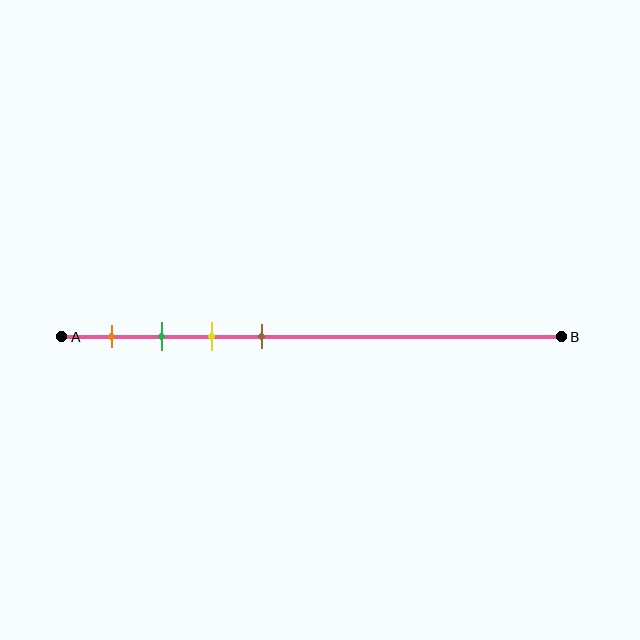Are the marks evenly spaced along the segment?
Yes, the marks are approximately evenly spaced.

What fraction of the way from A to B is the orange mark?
The orange mark is approximately 10% (0.1) of the way from A to B.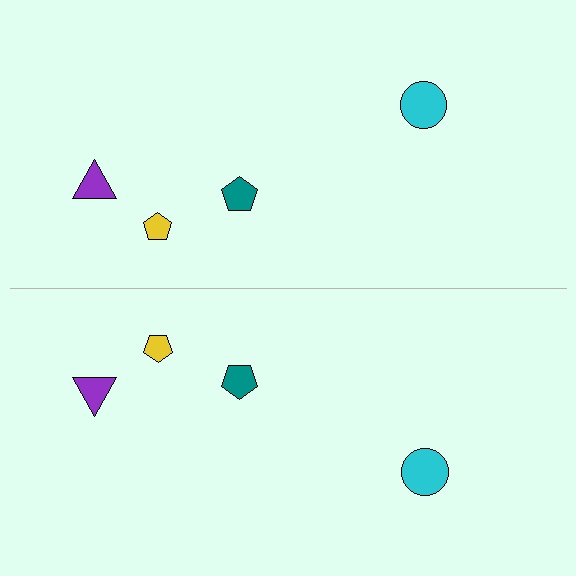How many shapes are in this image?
There are 8 shapes in this image.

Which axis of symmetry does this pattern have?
The pattern has a horizontal axis of symmetry running through the center of the image.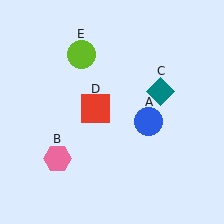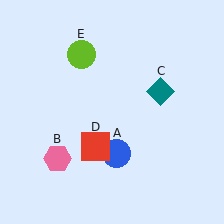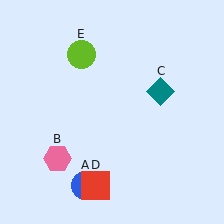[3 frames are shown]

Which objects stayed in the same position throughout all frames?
Pink hexagon (object B) and teal diamond (object C) and lime circle (object E) remained stationary.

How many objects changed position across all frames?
2 objects changed position: blue circle (object A), red square (object D).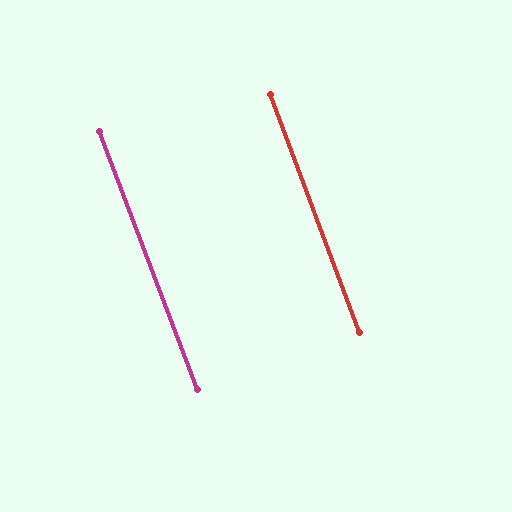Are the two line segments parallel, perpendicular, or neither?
Parallel — their directions differ by only 0.4°.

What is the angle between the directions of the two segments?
Approximately 0 degrees.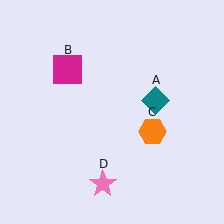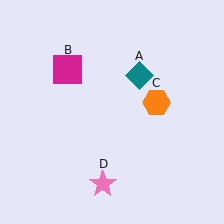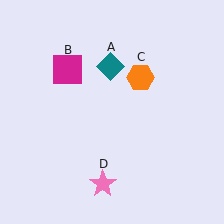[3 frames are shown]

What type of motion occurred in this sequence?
The teal diamond (object A), orange hexagon (object C) rotated counterclockwise around the center of the scene.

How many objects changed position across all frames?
2 objects changed position: teal diamond (object A), orange hexagon (object C).